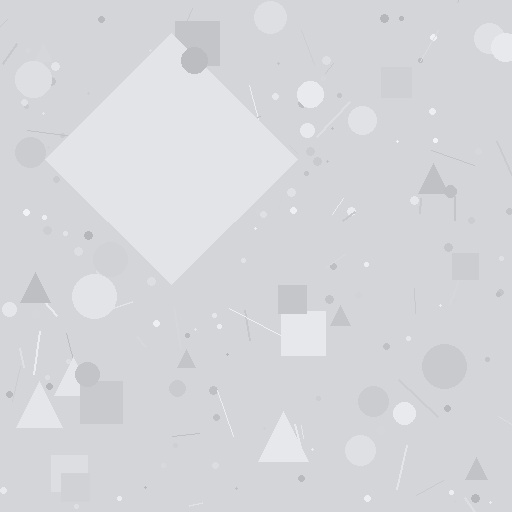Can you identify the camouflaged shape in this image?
The camouflaged shape is a diamond.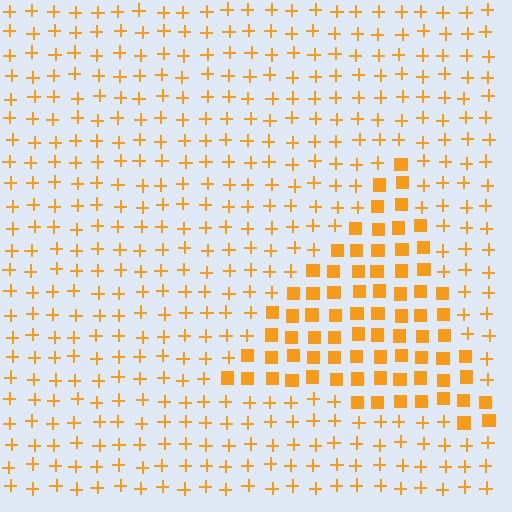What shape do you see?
I see a triangle.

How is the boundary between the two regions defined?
The boundary is defined by a change in element shape: squares inside vs. plus signs outside. All elements share the same color and spacing.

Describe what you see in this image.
The image is filled with small orange elements arranged in a uniform grid. A triangle-shaped region contains squares, while the surrounding area contains plus signs. The boundary is defined purely by the change in element shape.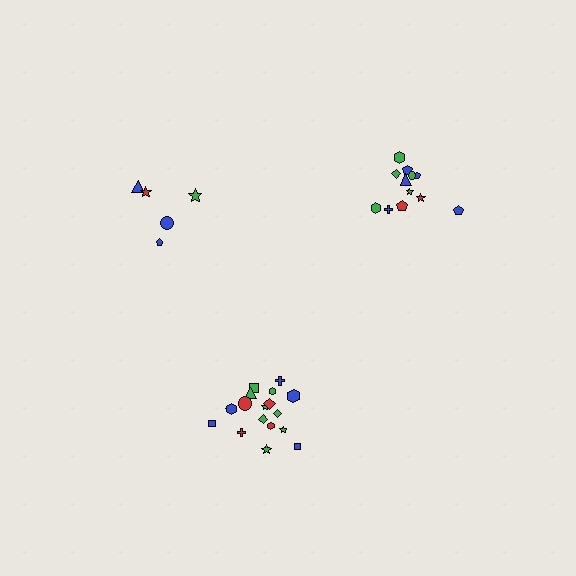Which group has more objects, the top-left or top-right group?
The top-right group.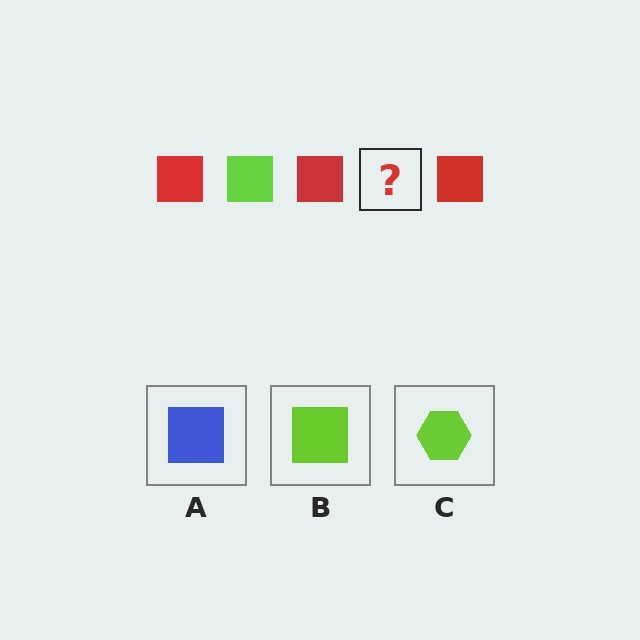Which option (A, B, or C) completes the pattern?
B.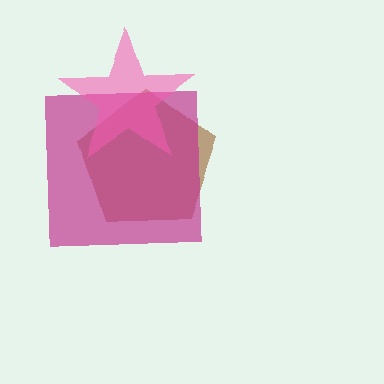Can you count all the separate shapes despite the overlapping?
Yes, there are 3 separate shapes.